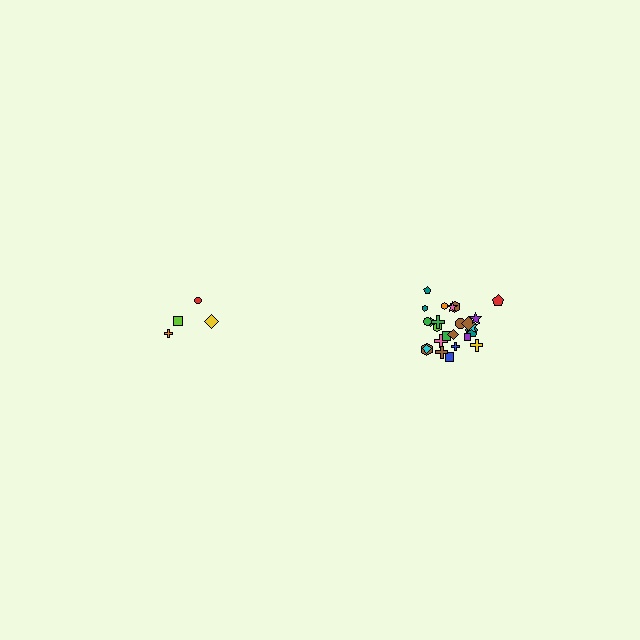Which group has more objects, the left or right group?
The right group.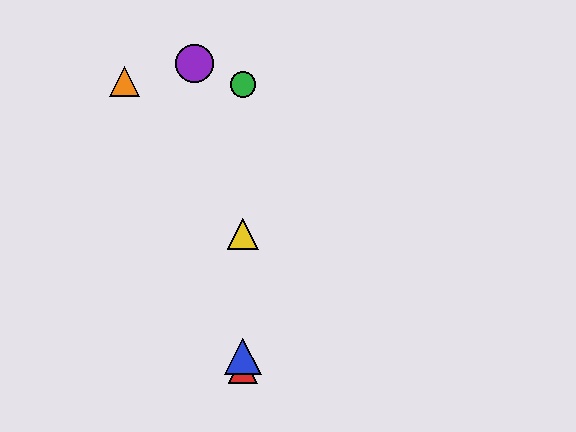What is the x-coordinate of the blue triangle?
The blue triangle is at x≈243.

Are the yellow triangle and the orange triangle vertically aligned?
No, the yellow triangle is at x≈243 and the orange triangle is at x≈125.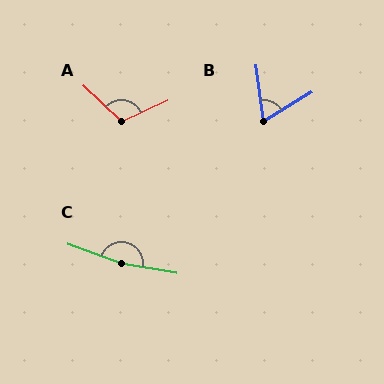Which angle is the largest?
C, at approximately 170 degrees.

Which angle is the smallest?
B, at approximately 67 degrees.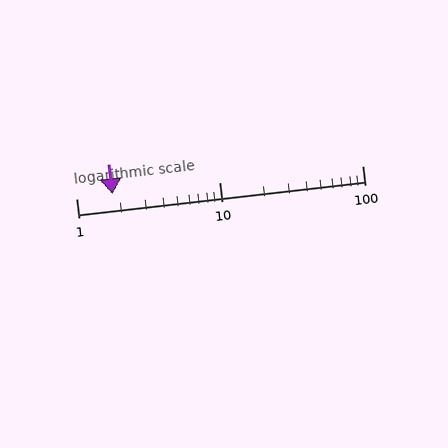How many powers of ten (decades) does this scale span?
The scale spans 2 decades, from 1 to 100.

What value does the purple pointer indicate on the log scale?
The pointer indicates approximately 1.8.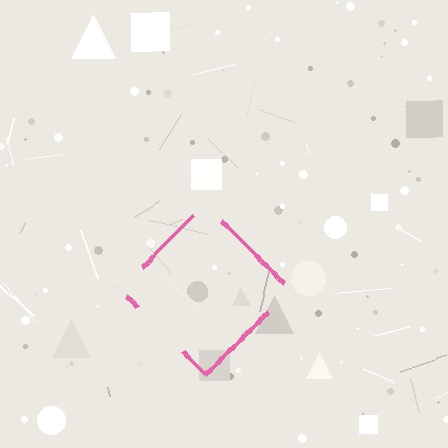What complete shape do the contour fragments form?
The contour fragments form a diamond.